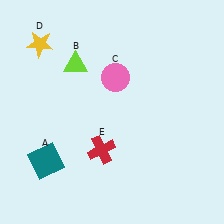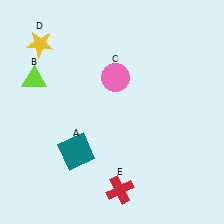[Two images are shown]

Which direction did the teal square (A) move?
The teal square (A) moved right.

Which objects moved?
The objects that moved are: the teal square (A), the lime triangle (B), the red cross (E).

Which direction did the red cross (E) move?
The red cross (E) moved down.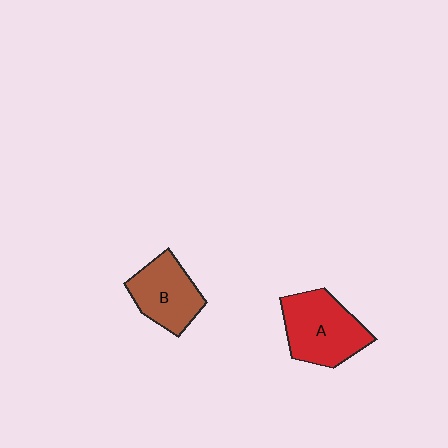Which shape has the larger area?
Shape A (red).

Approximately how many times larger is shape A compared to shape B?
Approximately 1.2 times.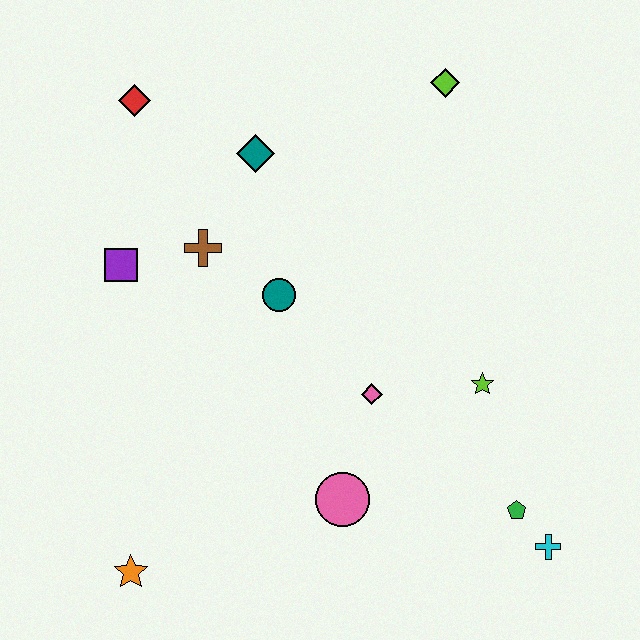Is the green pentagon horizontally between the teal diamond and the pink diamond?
No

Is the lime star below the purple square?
Yes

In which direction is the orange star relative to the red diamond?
The orange star is below the red diamond.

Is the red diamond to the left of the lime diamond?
Yes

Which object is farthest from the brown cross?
The cyan cross is farthest from the brown cross.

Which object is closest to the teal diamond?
The brown cross is closest to the teal diamond.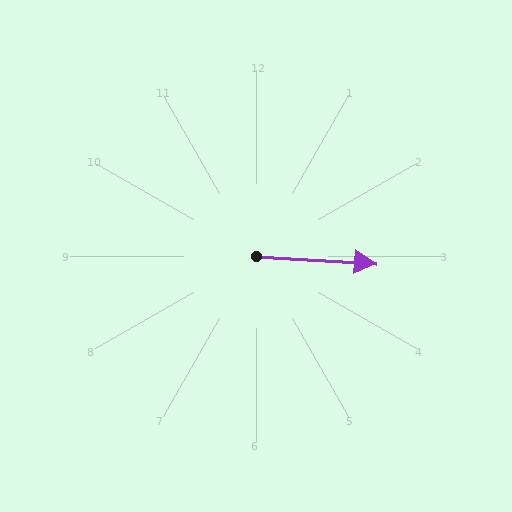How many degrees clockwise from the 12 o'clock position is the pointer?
Approximately 93 degrees.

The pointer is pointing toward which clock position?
Roughly 3 o'clock.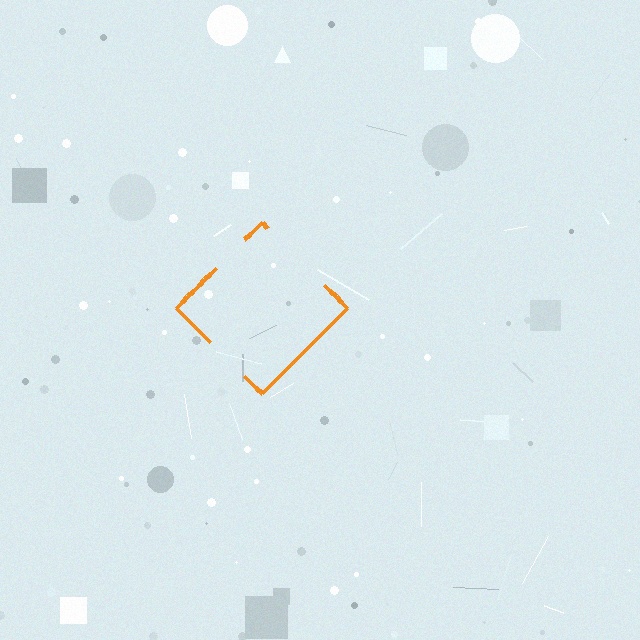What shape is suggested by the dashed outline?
The dashed outline suggests a diamond.